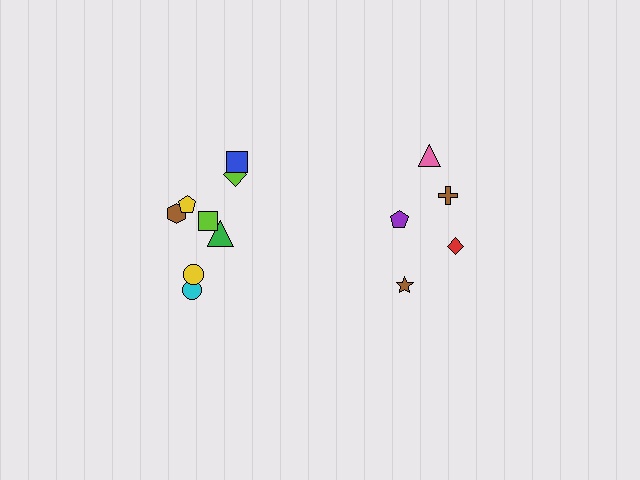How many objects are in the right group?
There are 5 objects.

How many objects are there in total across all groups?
There are 13 objects.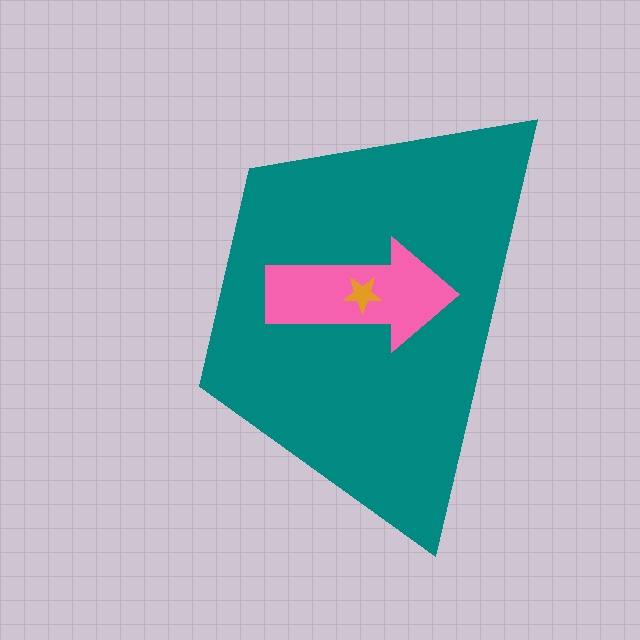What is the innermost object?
The orange star.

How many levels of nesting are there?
3.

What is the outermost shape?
The teal trapezoid.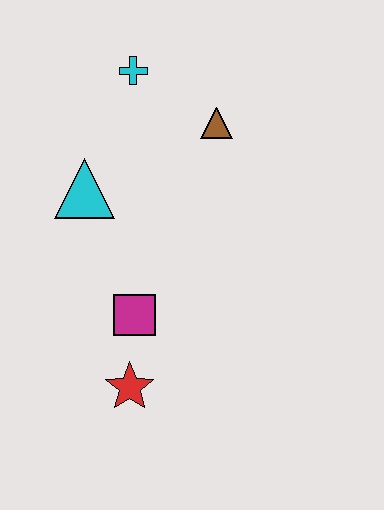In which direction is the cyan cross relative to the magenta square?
The cyan cross is above the magenta square.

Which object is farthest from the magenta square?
The cyan cross is farthest from the magenta square.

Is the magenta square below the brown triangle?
Yes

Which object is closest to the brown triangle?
The cyan cross is closest to the brown triangle.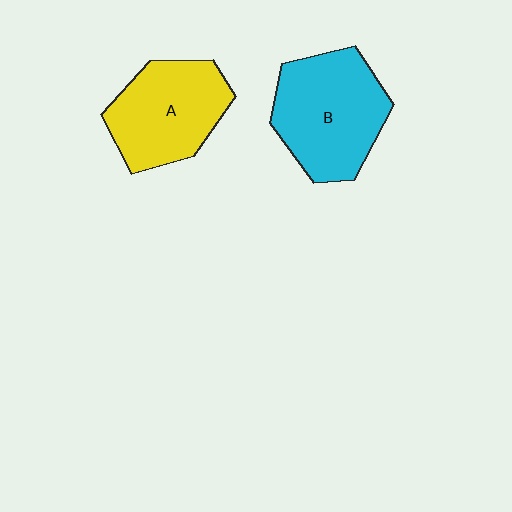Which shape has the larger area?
Shape B (cyan).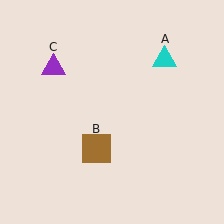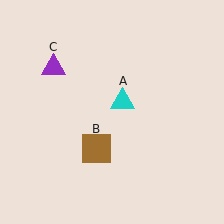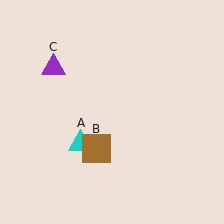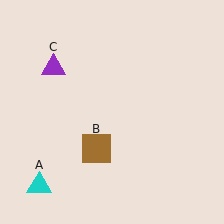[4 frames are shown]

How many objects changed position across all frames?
1 object changed position: cyan triangle (object A).